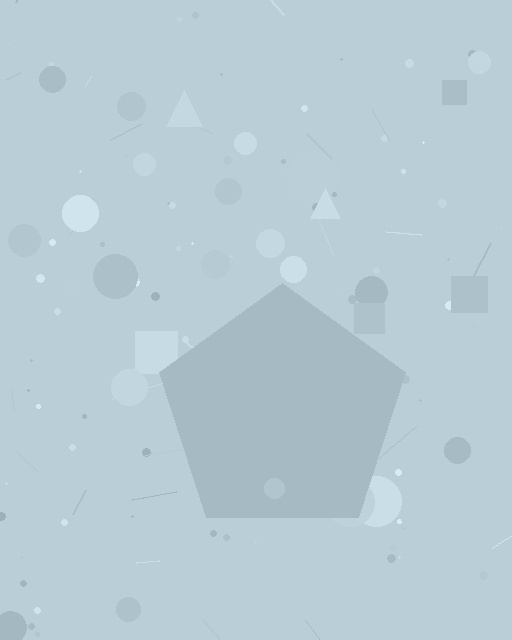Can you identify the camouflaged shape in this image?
The camouflaged shape is a pentagon.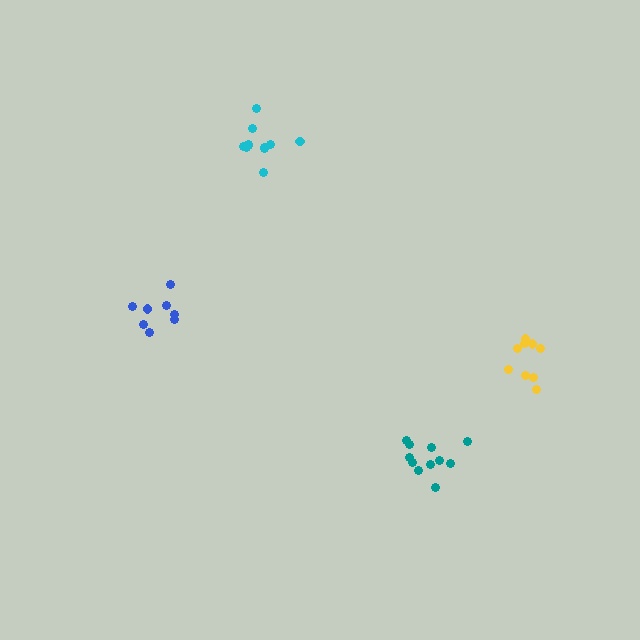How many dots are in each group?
Group 1: 11 dots, Group 2: 11 dots, Group 3: 9 dots, Group 4: 8 dots (39 total).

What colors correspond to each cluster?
The clusters are colored: cyan, teal, yellow, blue.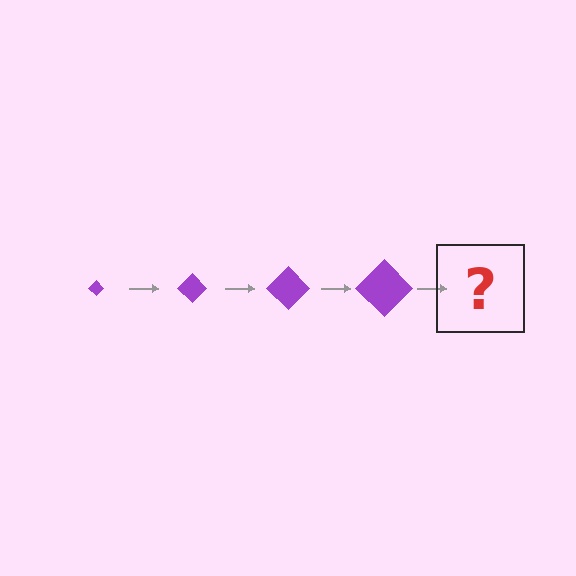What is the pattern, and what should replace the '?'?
The pattern is that the diamond gets progressively larger each step. The '?' should be a purple diamond, larger than the previous one.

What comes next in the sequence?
The next element should be a purple diamond, larger than the previous one.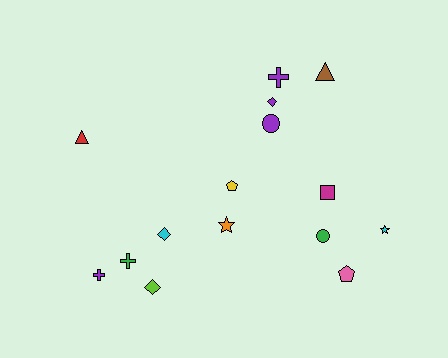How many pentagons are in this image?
There are 2 pentagons.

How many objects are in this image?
There are 15 objects.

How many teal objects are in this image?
There are no teal objects.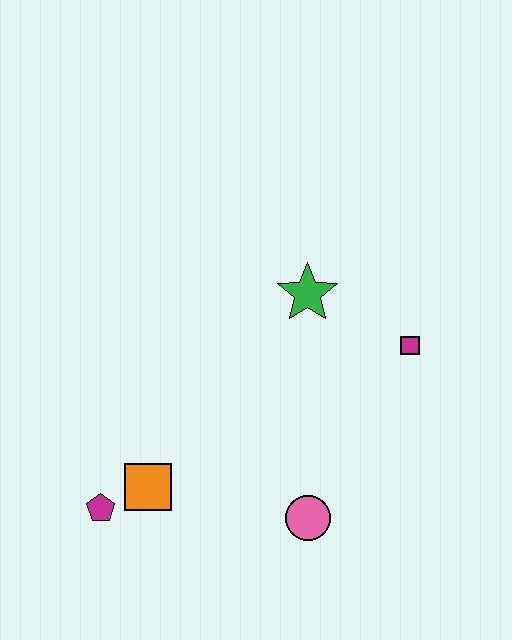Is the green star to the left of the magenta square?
Yes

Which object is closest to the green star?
The magenta square is closest to the green star.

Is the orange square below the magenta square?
Yes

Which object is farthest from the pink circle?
The green star is farthest from the pink circle.